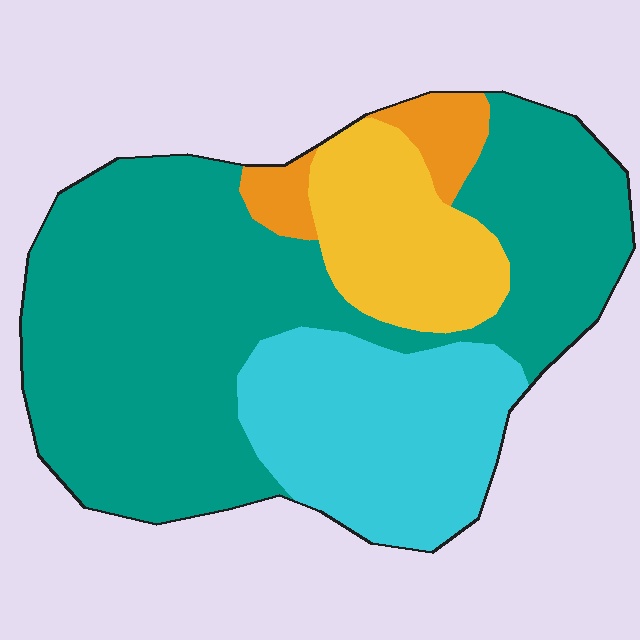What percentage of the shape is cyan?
Cyan takes up about one quarter (1/4) of the shape.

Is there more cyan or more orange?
Cyan.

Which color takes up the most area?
Teal, at roughly 55%.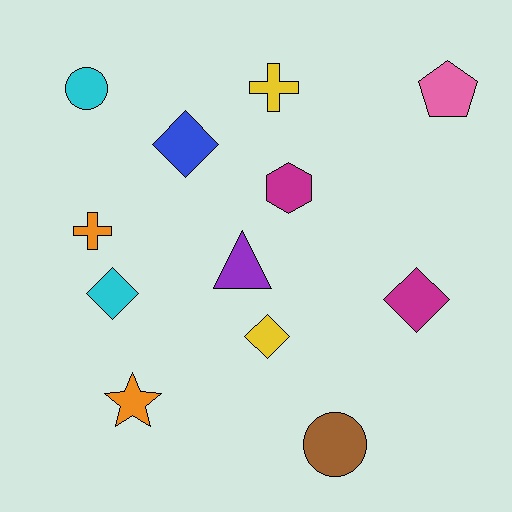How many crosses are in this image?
There are 2 crosses.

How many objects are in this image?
There are 12 objects.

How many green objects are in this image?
There are no green objects.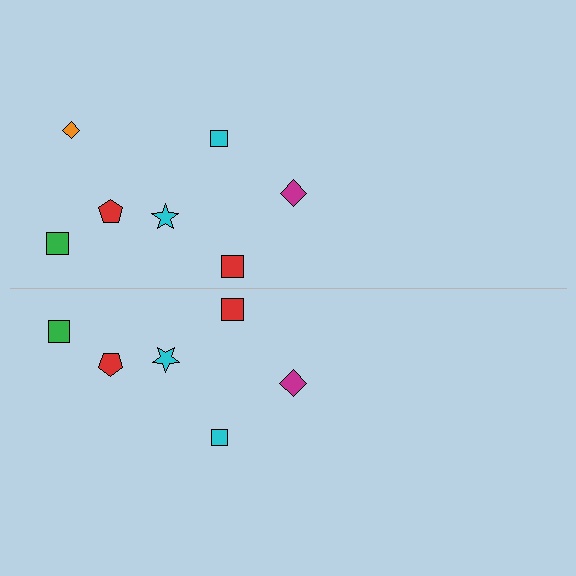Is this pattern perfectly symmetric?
No, the pattern is not perfectly symmetric. A orange diamond is missing from the bottom side.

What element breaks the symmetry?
A orange diamond is missing from the bottom side.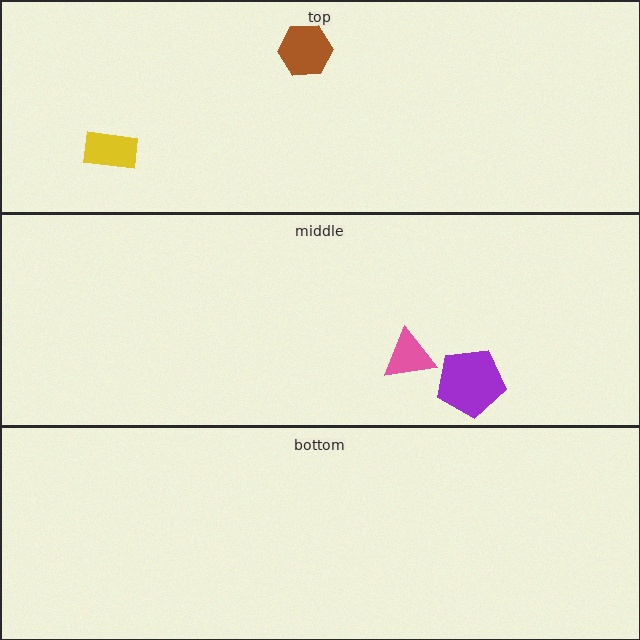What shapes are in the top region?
The brown hexagon, the yellow rectangle.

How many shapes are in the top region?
2.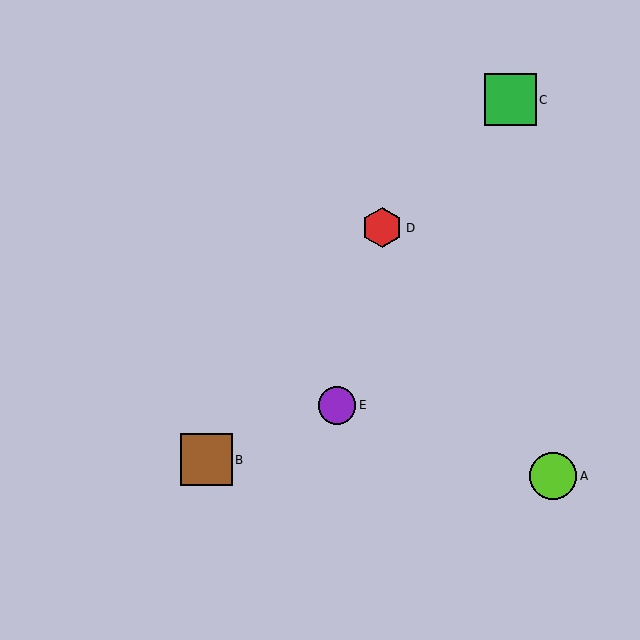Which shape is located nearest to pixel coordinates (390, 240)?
The red hexagon (labeled D) at (382, 228) is nearest to that location.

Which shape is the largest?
The brown square (labeled B) is the largest.